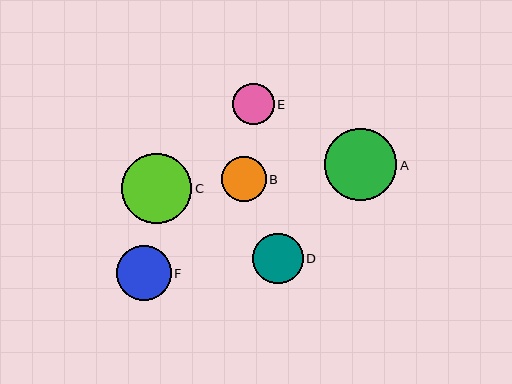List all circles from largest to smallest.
From largest to smallest: A, C, F, D, B, E.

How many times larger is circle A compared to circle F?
Circle A is approximately 1.3 times the size of circle F.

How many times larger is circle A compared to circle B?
Circle A is approximately 1.6 times the size of circle B.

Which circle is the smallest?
Circle E is the smallest with a size of approximately 41 pixels.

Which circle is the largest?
Circle A is the largest with a size of approximately 72 pixels.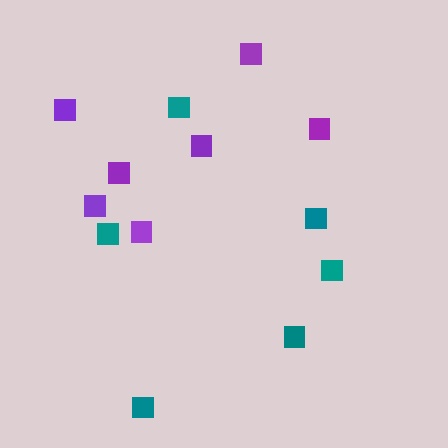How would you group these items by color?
There are 2 groups: one group of teal squares (6) and one group of purple squares (7).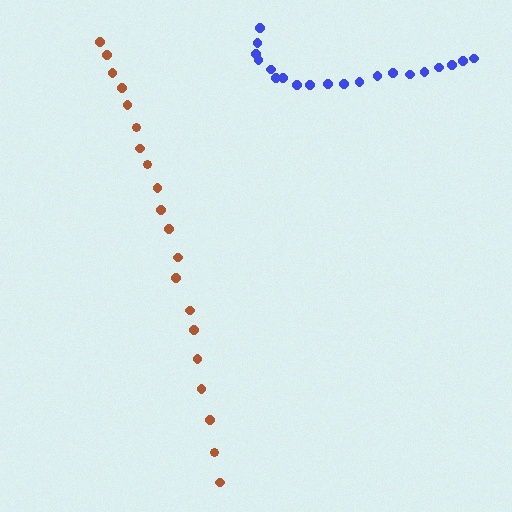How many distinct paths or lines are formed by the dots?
There are 2 distinct paths.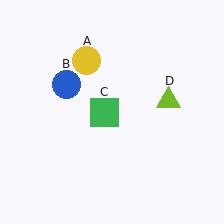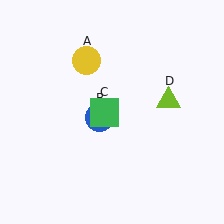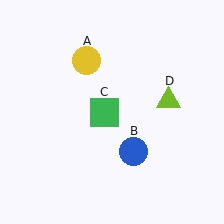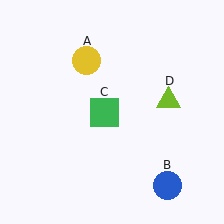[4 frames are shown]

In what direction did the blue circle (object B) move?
The blue circle (object B) moved down and to the right.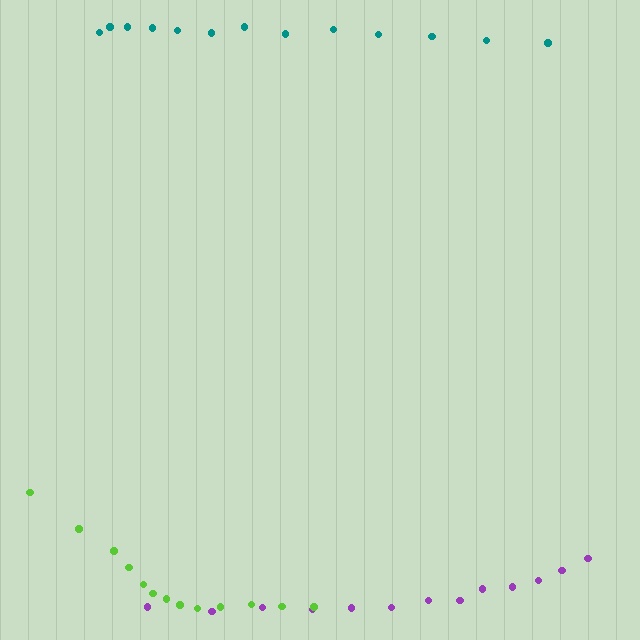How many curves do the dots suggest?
There are 3 distinct paths.